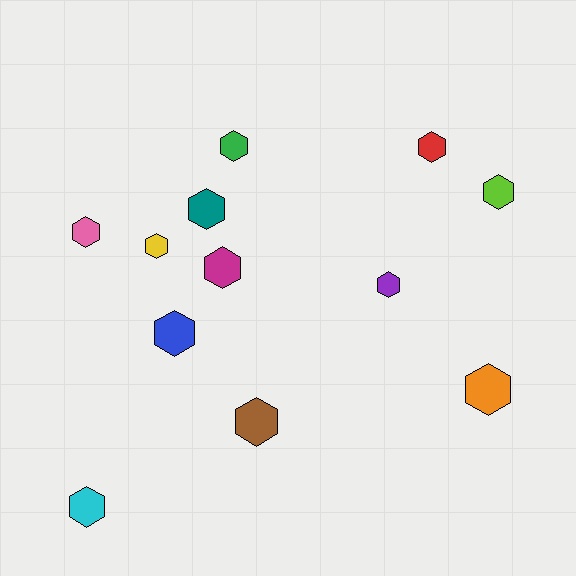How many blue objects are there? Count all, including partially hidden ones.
There is 1 blue object.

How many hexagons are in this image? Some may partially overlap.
There are 12 hexagons.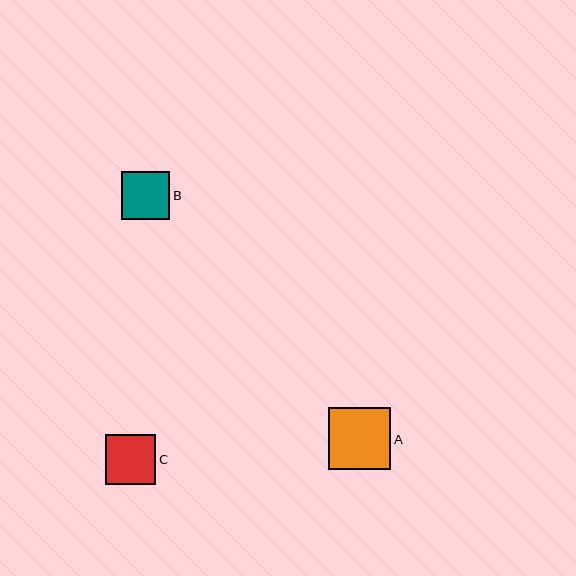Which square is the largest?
Square A is the largest with a size of approximately 62 pixels.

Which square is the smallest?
Square B is the smallest with a size of approximately 48 pixels.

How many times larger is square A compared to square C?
Square A is approximately 1.2 times the size of square C.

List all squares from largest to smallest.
From largest to smallest: A, C, B.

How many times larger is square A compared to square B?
Square A is approximately 1.3 times the size of square B.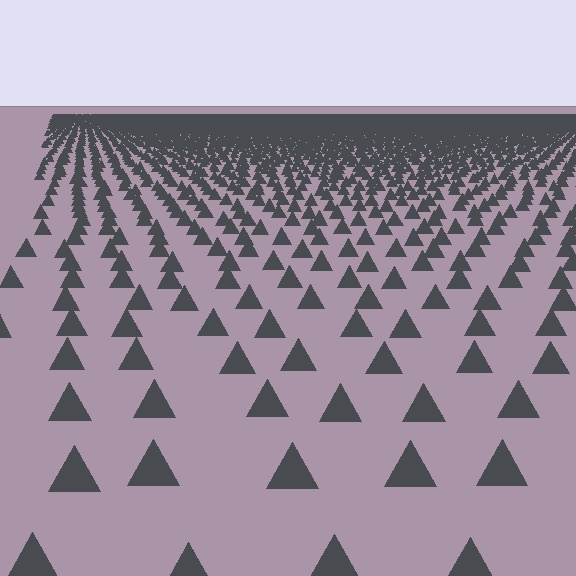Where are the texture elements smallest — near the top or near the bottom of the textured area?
Near the top.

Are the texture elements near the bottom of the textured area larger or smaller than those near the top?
Larger. Near the bottom, elements are closer to the viewer and appear at a bigger on-screen size.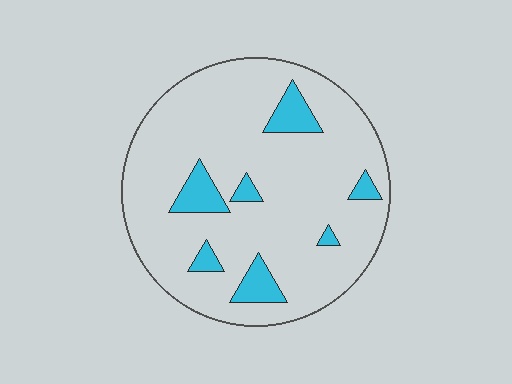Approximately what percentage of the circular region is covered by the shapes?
Approximately 10%.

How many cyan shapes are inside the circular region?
7.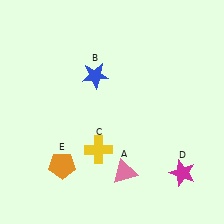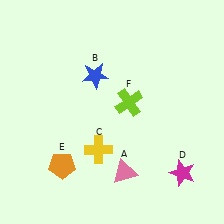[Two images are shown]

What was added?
A lime cross (F) was added in Image 2.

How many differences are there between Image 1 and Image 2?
There is 1 difference between the two images.